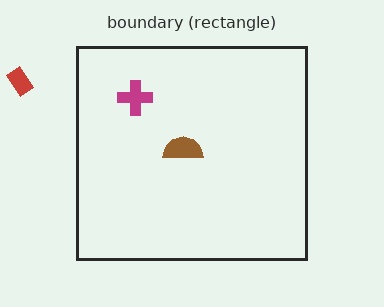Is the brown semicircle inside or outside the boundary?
Inside.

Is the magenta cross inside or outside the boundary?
Inside.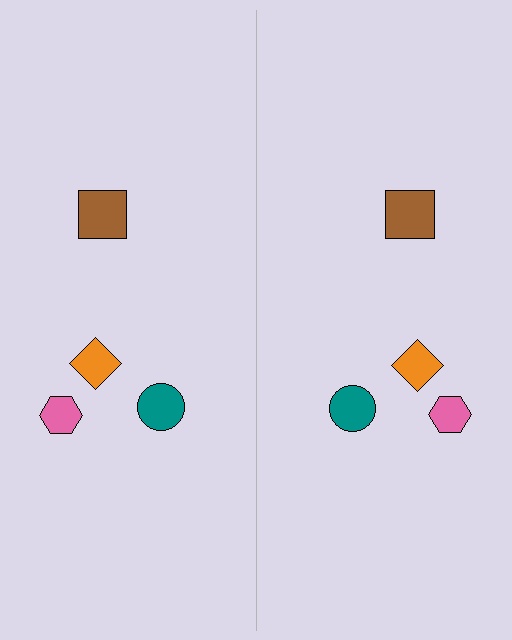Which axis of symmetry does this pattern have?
The pattern has a vertical axis of symmetry running through the center of the image.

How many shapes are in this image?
There are 8 shapes in this image.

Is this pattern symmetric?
Yes, this pattern has bilateral (reflection) symmetry.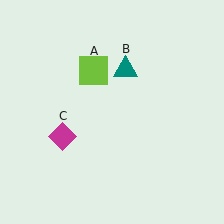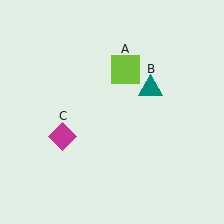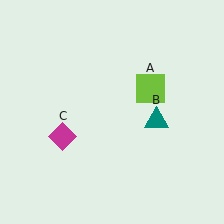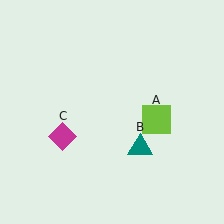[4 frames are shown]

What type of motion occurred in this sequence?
The lime square (object A), teal triangle (object B) rotated clockwise around the center of the scene.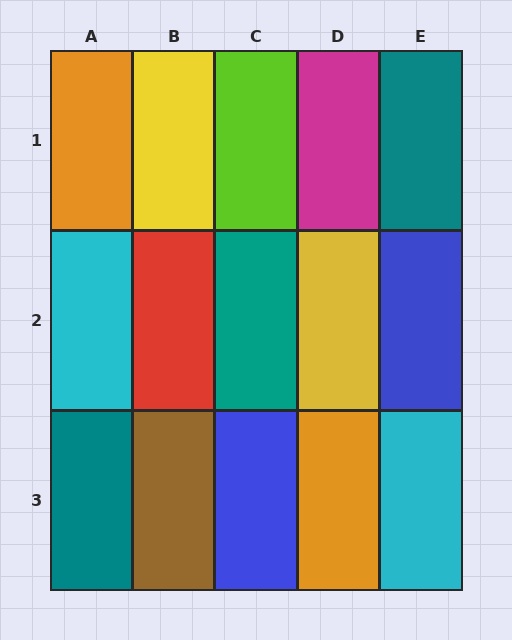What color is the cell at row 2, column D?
Yellow.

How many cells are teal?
3 cells are teal.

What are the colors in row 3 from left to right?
Teal, brown, blue, orange, cyan.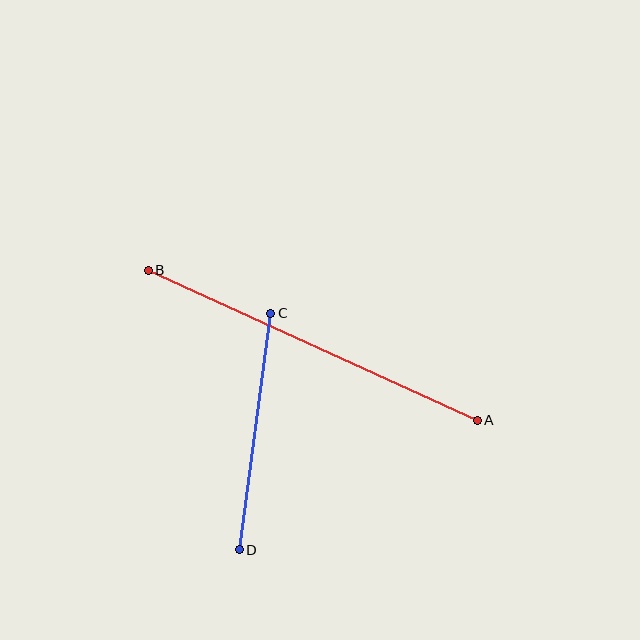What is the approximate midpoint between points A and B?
The midpoint is at approximately (313, 345) pixels.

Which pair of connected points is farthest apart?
Points A and B are farthest apart.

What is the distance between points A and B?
The distance is approximately 361 pixels.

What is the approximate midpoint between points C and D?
The midpoint is at approximately (255, 431) pixels.